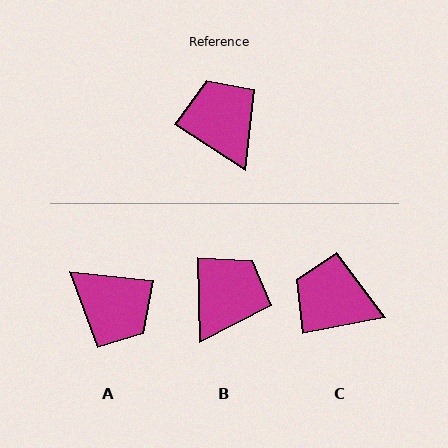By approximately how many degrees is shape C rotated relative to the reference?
Approximately 43 degrees counter-clockwise.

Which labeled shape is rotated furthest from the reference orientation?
A, about 154 degrees away.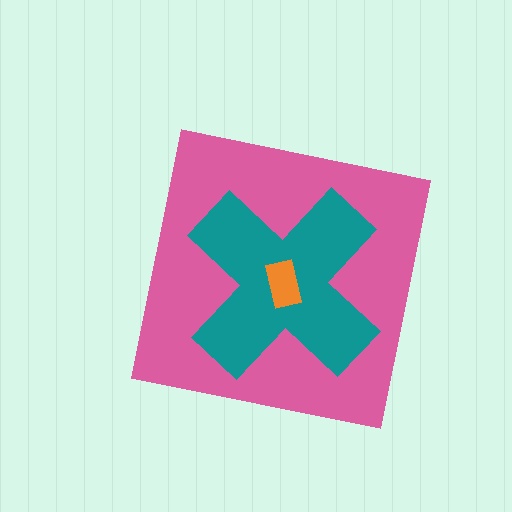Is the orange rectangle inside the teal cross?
Yes.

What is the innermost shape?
The orange rectangle.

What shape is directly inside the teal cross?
The orange rectangle.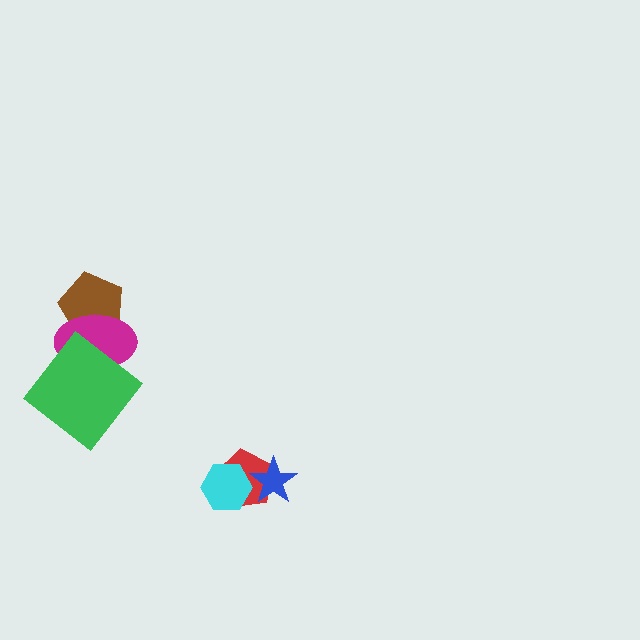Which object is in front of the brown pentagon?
The magenta ellipse is in front of the brown pentagon.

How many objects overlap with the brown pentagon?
1 object overlaps with the brown pentagon.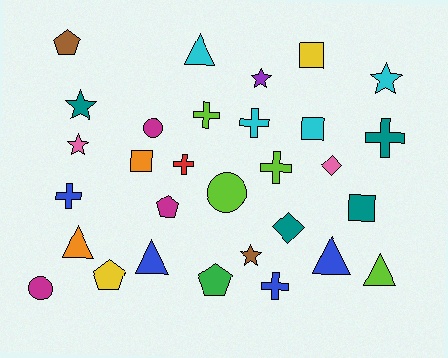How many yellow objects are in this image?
There are 2 yellow objects.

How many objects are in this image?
There are 30 objects.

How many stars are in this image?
There are 5 stars.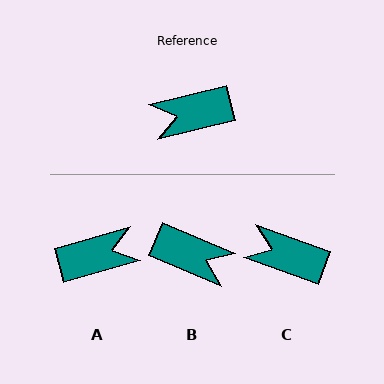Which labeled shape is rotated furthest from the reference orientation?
A, about 178 degrees away.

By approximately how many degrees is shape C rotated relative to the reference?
Approximately 34 degrees clockwise.